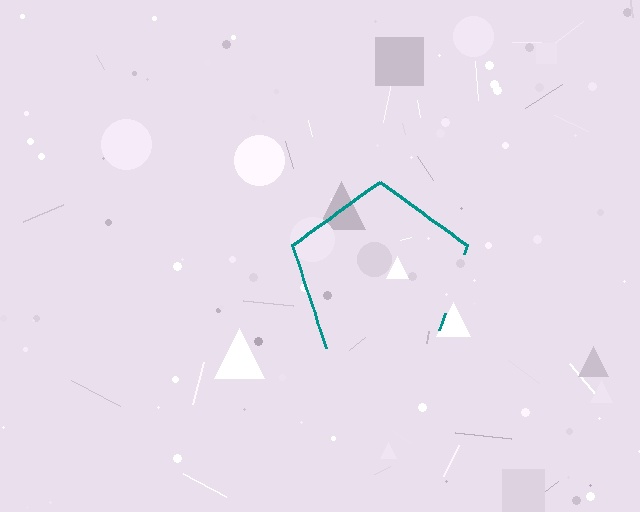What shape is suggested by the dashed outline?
The dashed outline suggests a pentagon.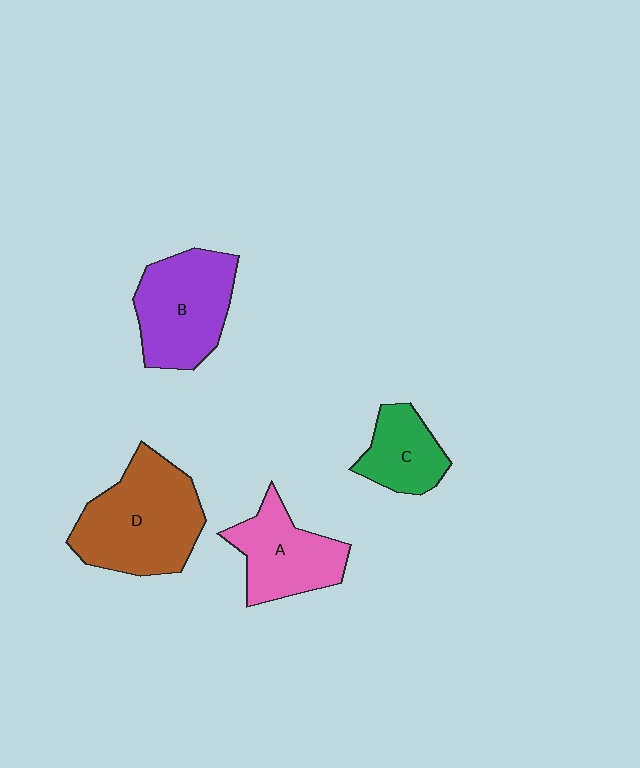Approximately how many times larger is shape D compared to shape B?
Approximately 1.2 times.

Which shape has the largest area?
Shape D (brown).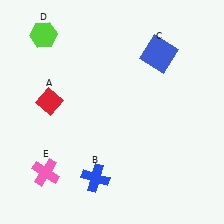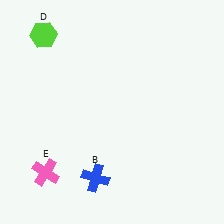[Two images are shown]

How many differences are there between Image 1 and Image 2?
There are 2 differences between the two images.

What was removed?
The red diamond (A), the blue square (C) were removed in Image 2.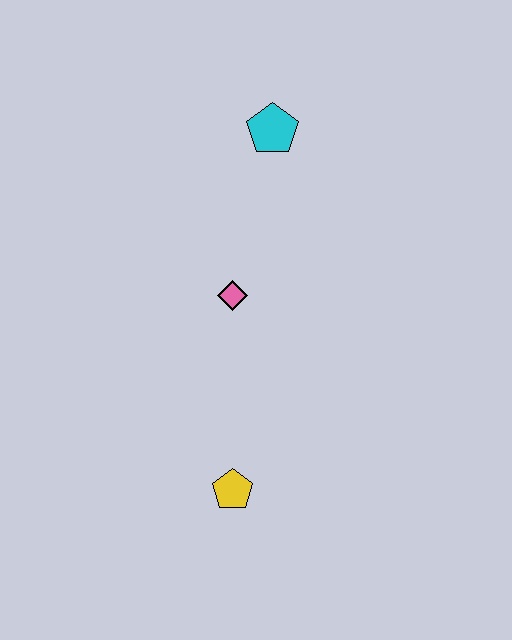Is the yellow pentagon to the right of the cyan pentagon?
No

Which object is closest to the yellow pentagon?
The pink diamond is closest to the yellow pentagon.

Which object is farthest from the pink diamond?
The yellow pentagon is farthest from the pink diamond.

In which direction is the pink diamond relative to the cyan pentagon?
The pink diamond is below the cyan pentagon.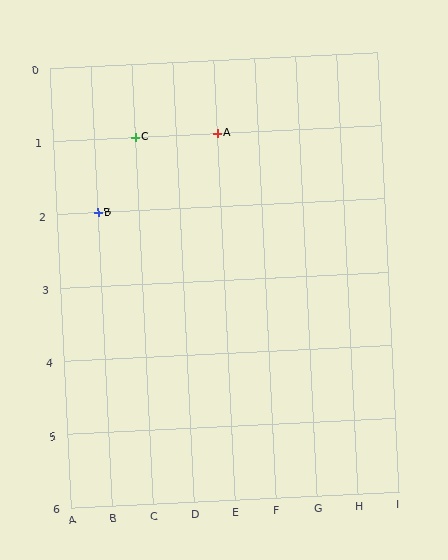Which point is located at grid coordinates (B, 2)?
Point B is at (B, 2).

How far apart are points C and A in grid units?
Points C and A are 2 columns apart.